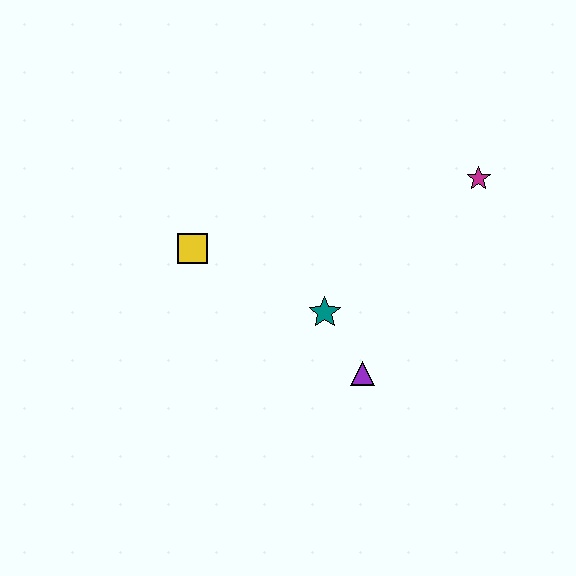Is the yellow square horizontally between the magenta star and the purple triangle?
No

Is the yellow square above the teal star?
Yes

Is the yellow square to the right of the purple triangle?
No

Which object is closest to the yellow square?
The teal star is closest to the yellow square.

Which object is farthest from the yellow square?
The magenta star is farthest from the yellow square.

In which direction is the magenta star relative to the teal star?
The magenta star is to the right of the teal star.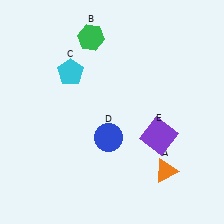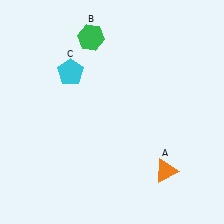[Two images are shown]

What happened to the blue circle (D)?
The blue circle (D) was removed in Image 2. It was in the bottom-left area of Image 1.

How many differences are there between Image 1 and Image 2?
There are 2 differences between the two images.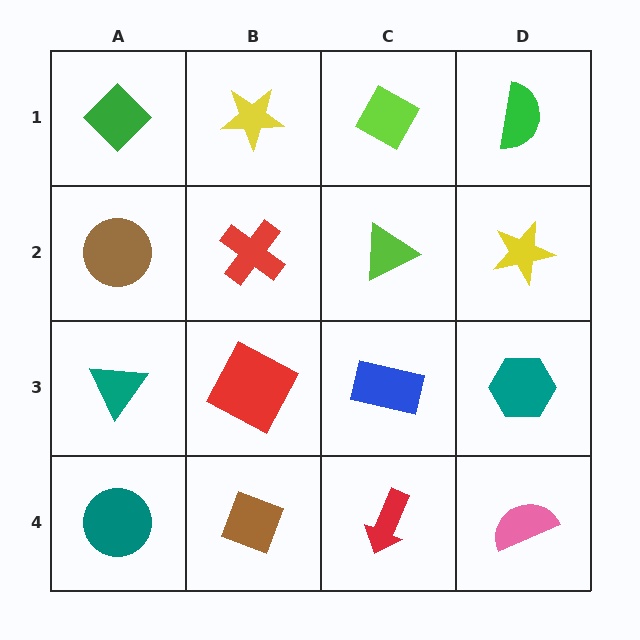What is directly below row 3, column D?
A pink semicircle.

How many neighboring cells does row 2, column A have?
3.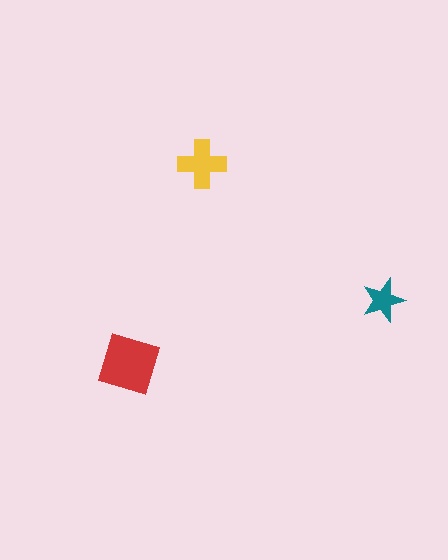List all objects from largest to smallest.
The red diamond, the yellow cross, the teal star.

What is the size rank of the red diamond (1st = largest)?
1st.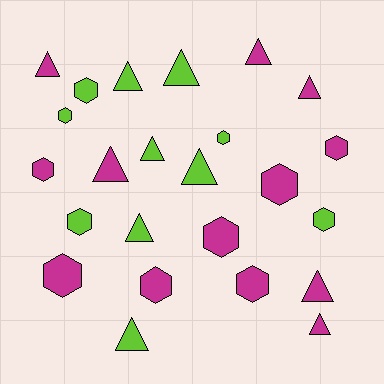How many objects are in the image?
There are 24 objects.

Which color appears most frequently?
Magenta, with 13 objects.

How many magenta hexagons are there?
There are 7 magenta hexagons.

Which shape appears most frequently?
Triangle, with 12 objects.